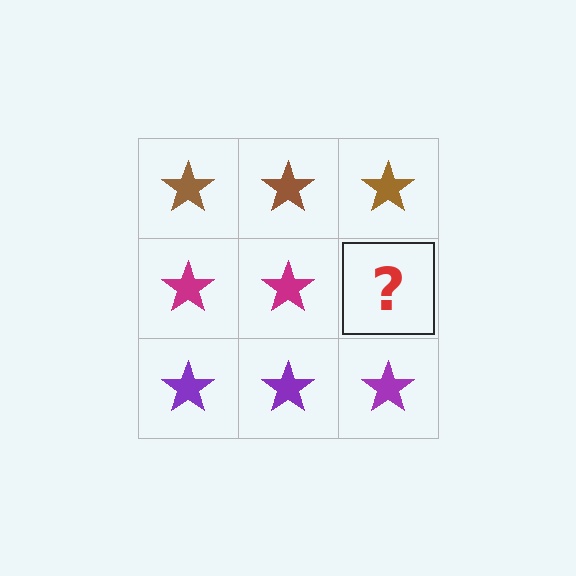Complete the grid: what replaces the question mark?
The question mark should be replaced with a magenta star.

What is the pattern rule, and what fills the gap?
The rule is that each row has a consistent color. The gap should be filled with a magenta star.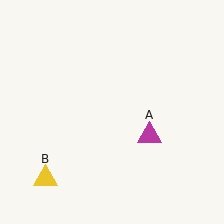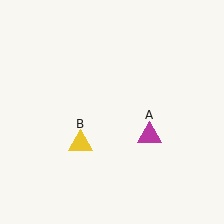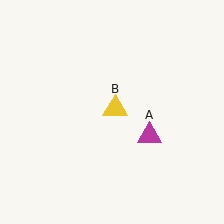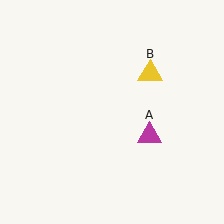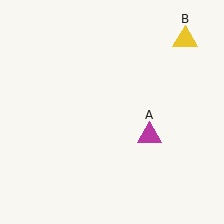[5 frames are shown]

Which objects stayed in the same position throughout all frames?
Magenta triangle (object A) remained stationary.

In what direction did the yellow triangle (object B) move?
The yellow triangle (object B) moved up and to the right.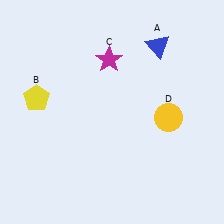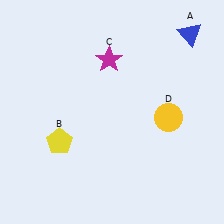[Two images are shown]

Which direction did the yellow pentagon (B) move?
The yellow pentagon (B) moved down.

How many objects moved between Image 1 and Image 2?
2 objects moved between the two images.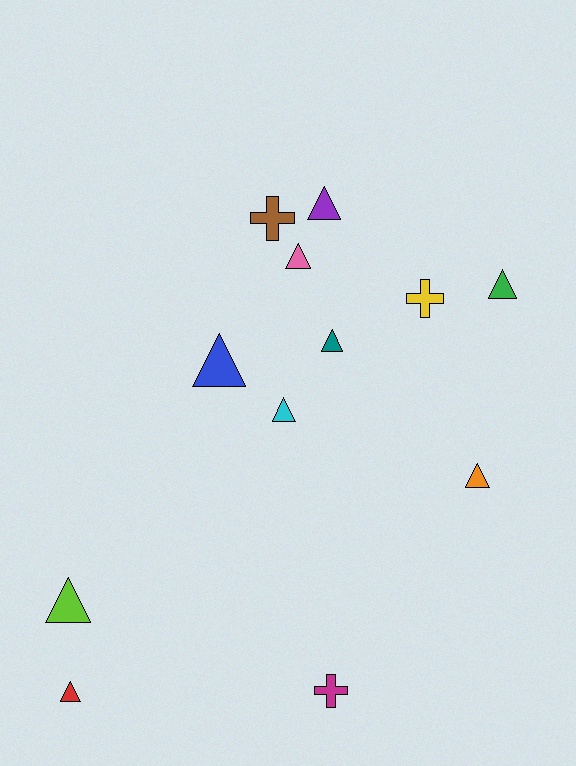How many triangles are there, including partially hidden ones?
There are 9 triangles.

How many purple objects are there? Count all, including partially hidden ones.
There is 1 purple object.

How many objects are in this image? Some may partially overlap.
There are 12 objects.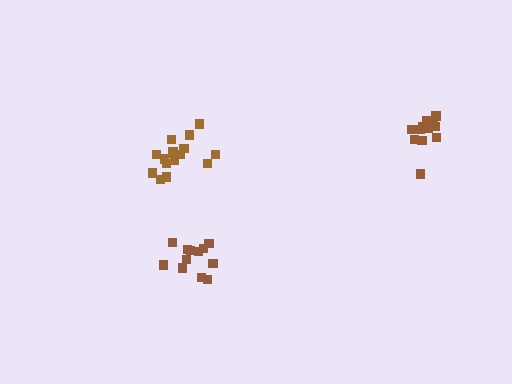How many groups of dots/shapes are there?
There are 3 groups.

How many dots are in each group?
Group 1: 12 dots, Group 2: 13 dots, Group 3: 17 dots (42 total).